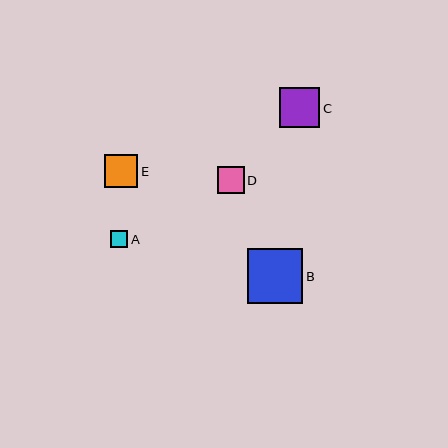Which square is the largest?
Square B is the largest with a size of approximately 55 pixels.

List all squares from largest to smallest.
From largest to smallest: B, C, E, D, A.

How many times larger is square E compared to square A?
Square E is approximately 1.9 times the size of square A.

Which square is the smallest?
Square A is the smallest with a size of approximately 17 pixels.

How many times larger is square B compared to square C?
Square B is approximately 1.4 times the size of square C.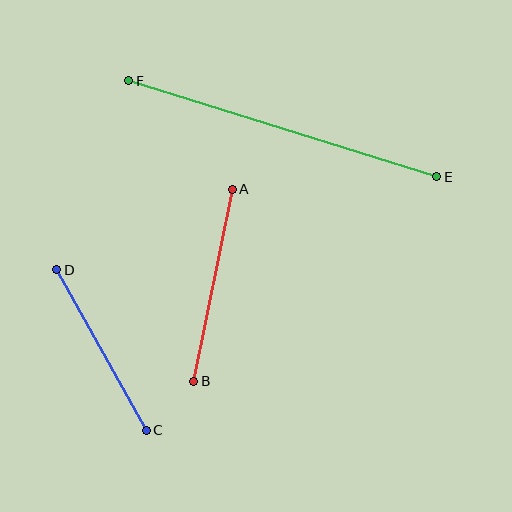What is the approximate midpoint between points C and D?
The midpoint is at approximately (101, 350) pixels.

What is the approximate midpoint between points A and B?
The midpoint is at approximately (213, 285) pixels.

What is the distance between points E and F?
The distance is approximately 323 pixels.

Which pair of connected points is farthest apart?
Points E and F are farthest apart.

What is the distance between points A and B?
The distance is approximately 196 pixels.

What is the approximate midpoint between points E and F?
The midpoint is at approximately (283, 129) pixels.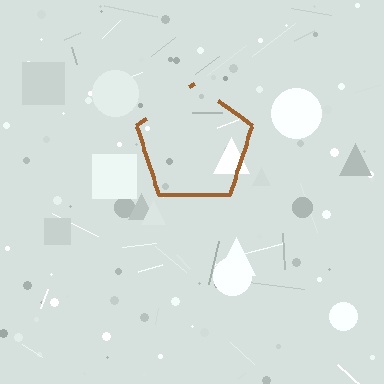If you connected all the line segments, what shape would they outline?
They would outline a pentagon.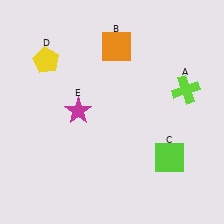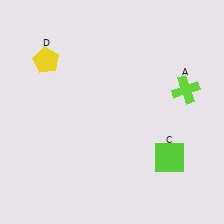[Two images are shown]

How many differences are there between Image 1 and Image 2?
There are 2 differences between the two images.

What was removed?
The magenta star (E), the orange square (B) were removed in Image 2.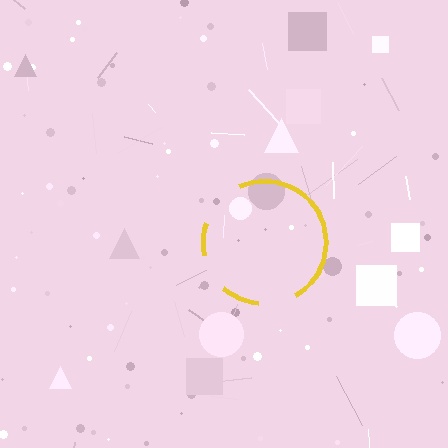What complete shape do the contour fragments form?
The contour fragments form a circle.